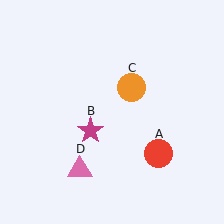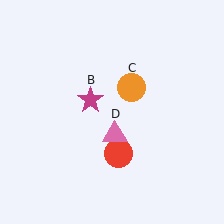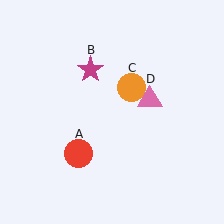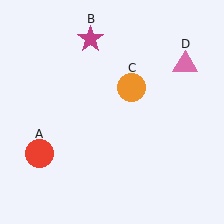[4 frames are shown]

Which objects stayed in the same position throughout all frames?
Orange circle (object C) remained stationary.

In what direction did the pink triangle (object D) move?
The pink triangle (object D) moved up and to the right.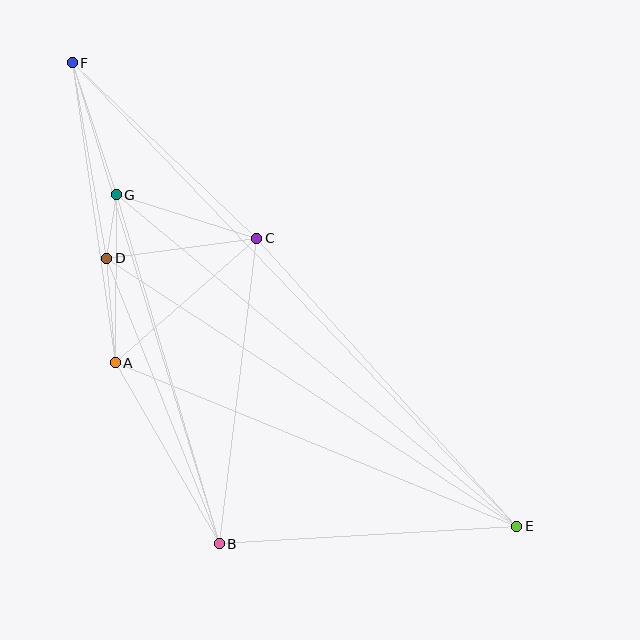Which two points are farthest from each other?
Points E and F are farthest from each other.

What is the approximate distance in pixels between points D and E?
The distance between D and E is approximately 490 pixels.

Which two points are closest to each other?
Points D and G are closest to each other.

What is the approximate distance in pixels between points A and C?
The distance between A and C is approximately 189 pixels.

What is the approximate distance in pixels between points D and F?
The distance between D and F is approximately 199 pixels.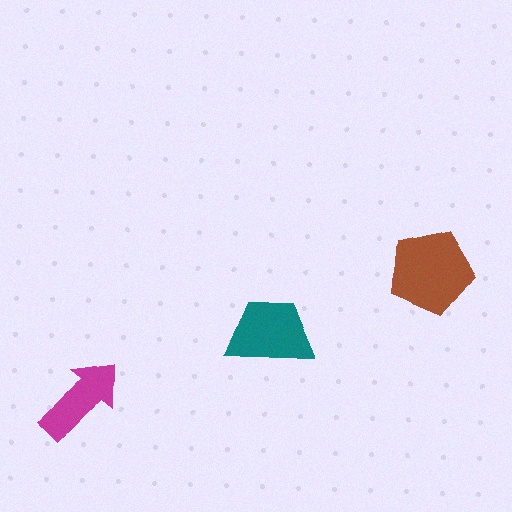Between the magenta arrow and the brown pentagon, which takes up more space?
The brown pentagon.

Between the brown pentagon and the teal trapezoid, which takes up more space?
The brown pentagon.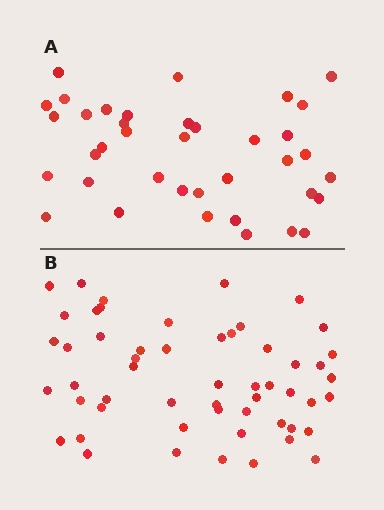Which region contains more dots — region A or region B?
Region B (the bottom region) has more dots.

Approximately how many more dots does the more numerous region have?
Region B has approximately 15 more dots than region A.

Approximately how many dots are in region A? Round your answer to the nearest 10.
About 40 dots. (The exact count is 38, which rounds to 40.)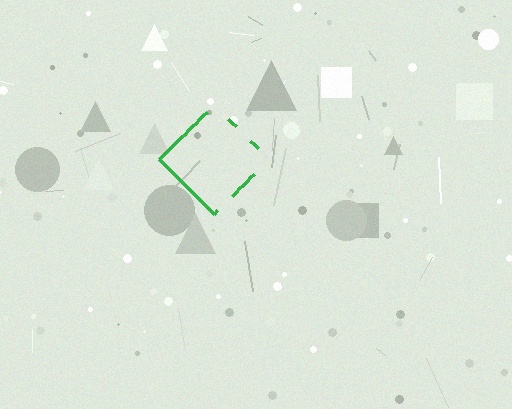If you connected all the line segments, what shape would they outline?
They would outline a diamond.